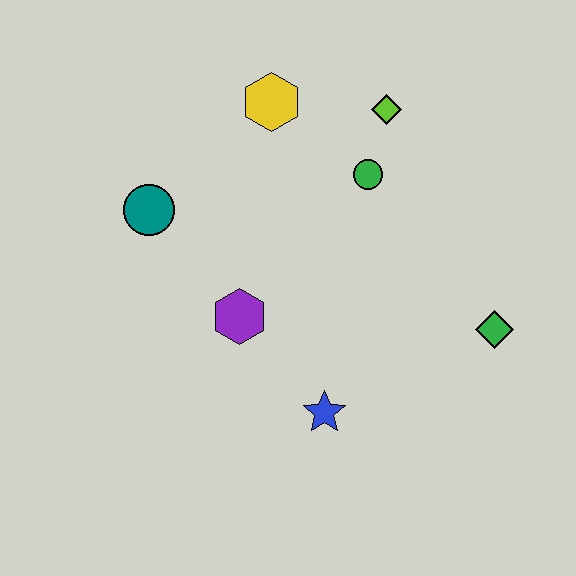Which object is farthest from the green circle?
The blue star is farthest from the green circle.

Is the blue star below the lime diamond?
Yes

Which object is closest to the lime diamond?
The green circle is closest to the lime diamond.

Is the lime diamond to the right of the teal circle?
Yes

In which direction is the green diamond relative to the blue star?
The green diamond is to the right of the blue star.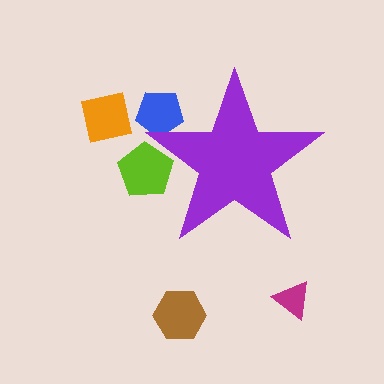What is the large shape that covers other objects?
A purple star.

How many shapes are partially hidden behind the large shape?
2 shapes are partially hidden.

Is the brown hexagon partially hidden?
No, the brown hexagon is fully visible.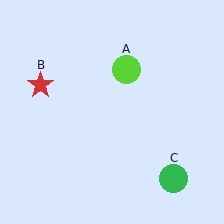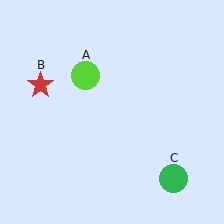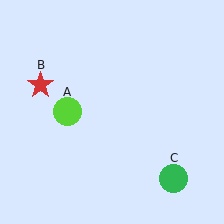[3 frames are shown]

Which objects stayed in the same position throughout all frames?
Red star (object B) and green circle (object C) remained stationary.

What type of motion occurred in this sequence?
The lime circle (object A) rotated counterclockwise around the center of the scene.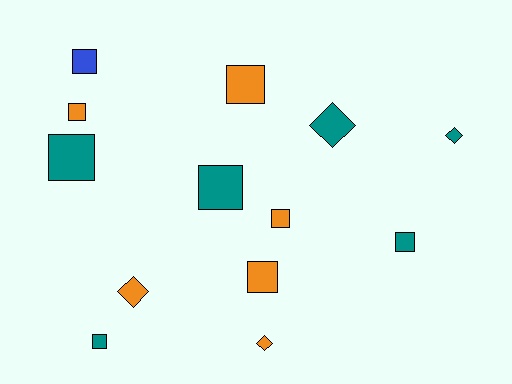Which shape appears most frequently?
Square, with 9 objects.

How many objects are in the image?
There are 13 objects.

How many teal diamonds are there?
There are 2 teal diamonds.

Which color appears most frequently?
Orange, with 6 objects.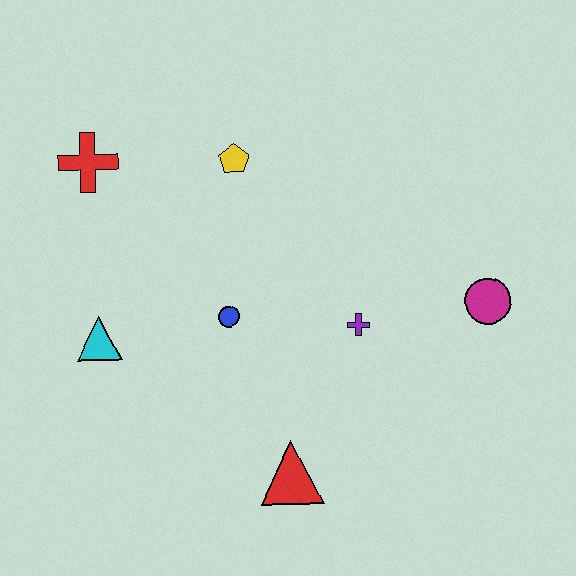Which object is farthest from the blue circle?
The magenta circle is farthest from the blue circle.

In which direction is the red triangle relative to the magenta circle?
The red triangle is to the left of the magenta circle.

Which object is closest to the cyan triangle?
The blue circle is closest to the cyan triangle.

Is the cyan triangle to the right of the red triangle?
No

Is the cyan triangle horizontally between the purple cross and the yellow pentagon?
No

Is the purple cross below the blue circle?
Yes